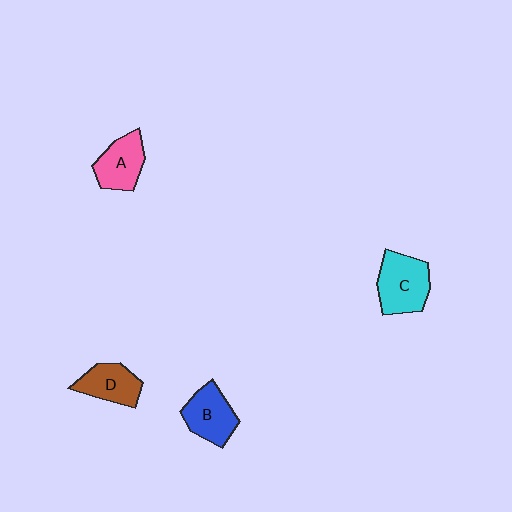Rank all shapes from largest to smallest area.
From largest to smallest: C (cyan), B (blue), A (pink), D (brown).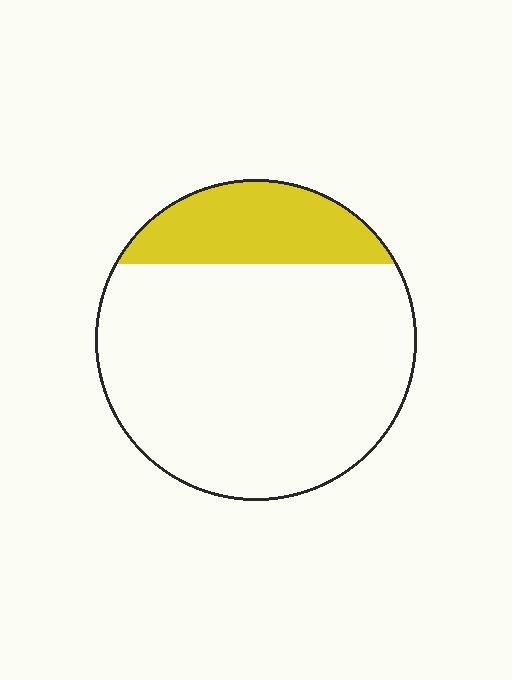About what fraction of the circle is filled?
About one fifth (1/5).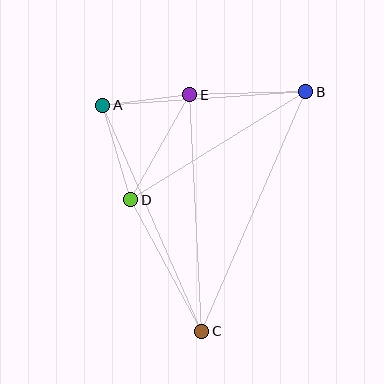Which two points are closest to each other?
Points A and E are closest to each other.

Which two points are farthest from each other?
Points B and C are farthest from each other.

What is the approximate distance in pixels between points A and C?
The distance between A and C is approximately 247 pixels.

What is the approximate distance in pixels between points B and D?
The distance between B and D is approximately 206 pixels.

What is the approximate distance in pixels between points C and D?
The distance between C and D is approximately 150 pixels.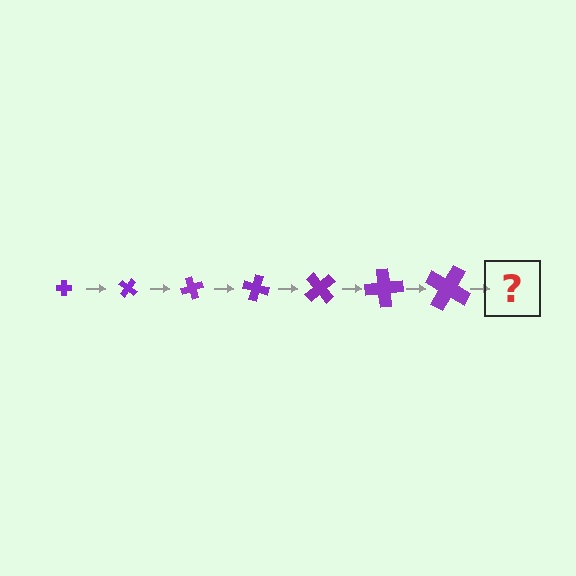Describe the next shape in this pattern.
It should be a cross, larger than the previous one and rotated 245 degrees from the start.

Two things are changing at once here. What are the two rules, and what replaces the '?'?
The two rules are that the cross grows larger each step and it rotates 35 degrees each step. The '?' should be a cross, larger than the previous one and rotated 245 degrees from the start.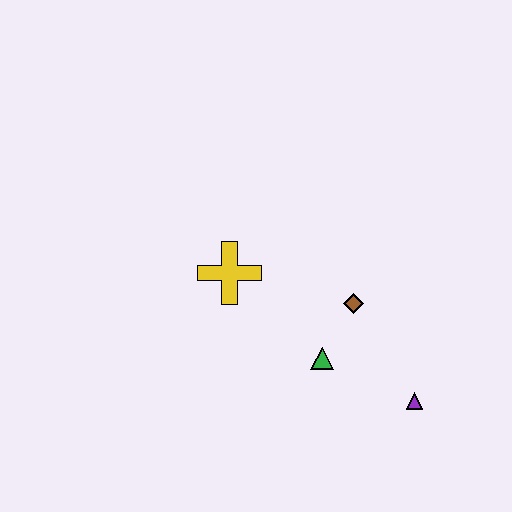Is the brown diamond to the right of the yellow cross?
Yes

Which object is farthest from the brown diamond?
The yellow cross is farthest from the brown diamond.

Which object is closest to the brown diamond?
The green triangle is closest to the brown diamond.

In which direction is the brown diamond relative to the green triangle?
The brown diamond is above the green triangle.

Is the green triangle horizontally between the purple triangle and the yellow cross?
Yes